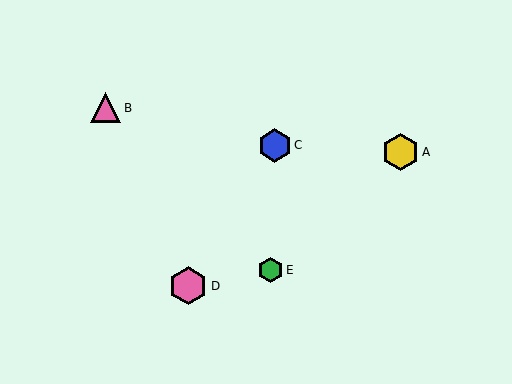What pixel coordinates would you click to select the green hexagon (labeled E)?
Click at (270, 270) to select the green hexagon E.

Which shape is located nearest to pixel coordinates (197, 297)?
The pink hexagon (labeled D) at (188, 286) is nearest to that location.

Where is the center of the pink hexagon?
The center of the pink hexagon is at (188, 286).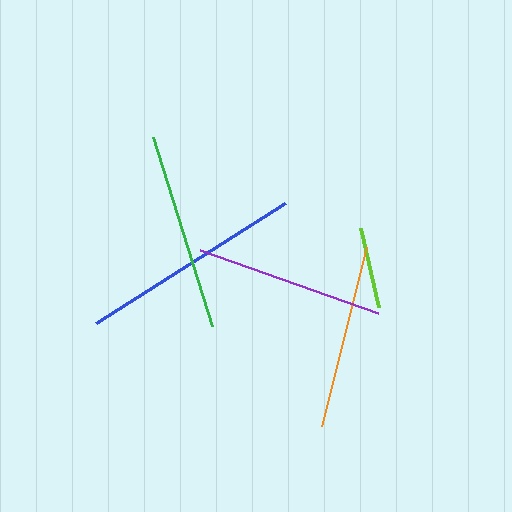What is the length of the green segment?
The green segment is approximately 197 pixels long.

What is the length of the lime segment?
The lime segment is approximately 82 pixels long.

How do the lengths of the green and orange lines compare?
The green and orange lines are approximately the same length.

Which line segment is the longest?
The blue line is the longest at approximately 224 pixels.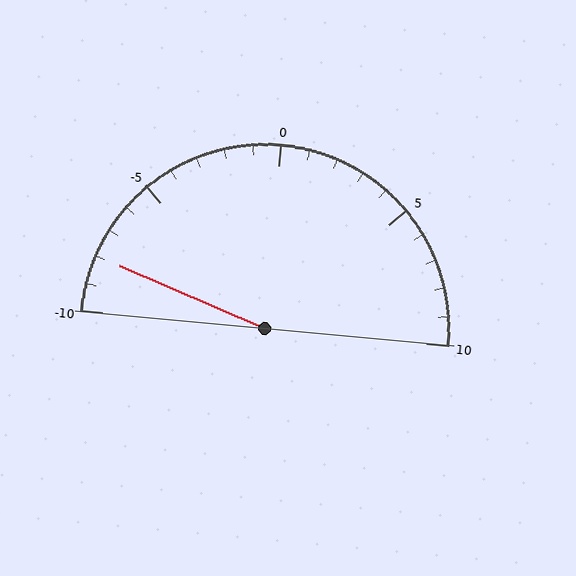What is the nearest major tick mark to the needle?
The nearest major tick mark is -10.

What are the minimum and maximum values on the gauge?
The gauge ranges from -10 to 10.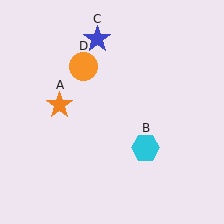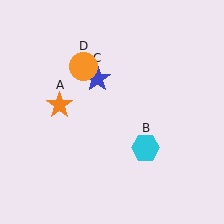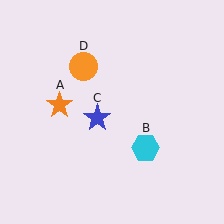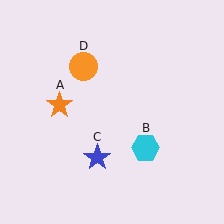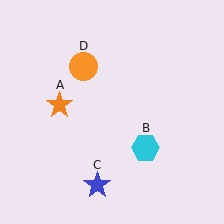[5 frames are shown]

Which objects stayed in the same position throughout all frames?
Orange star (object A) and cyan hexagon (object B) and orange circle (object D) remained stationary.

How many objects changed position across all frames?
1 object changed position: blue star (object C).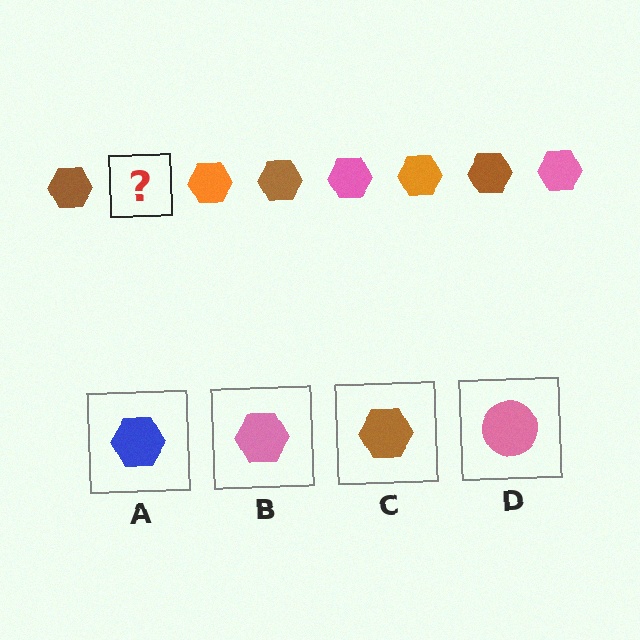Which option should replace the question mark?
Option B.